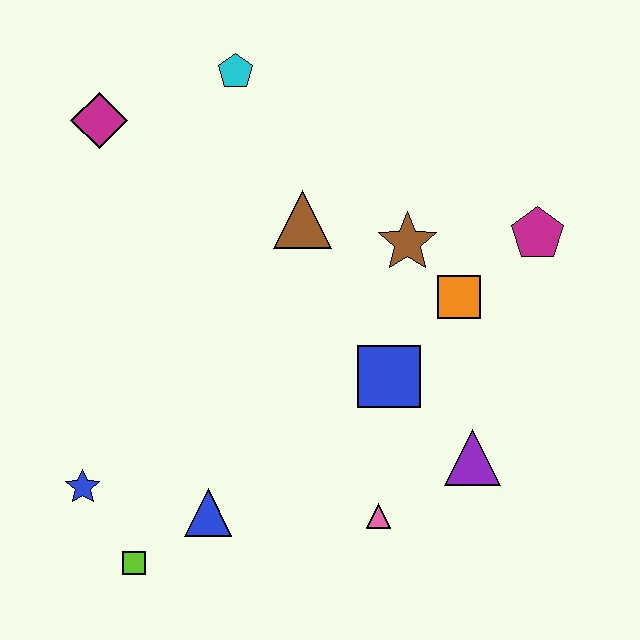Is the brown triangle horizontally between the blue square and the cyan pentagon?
Yes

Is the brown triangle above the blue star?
Yes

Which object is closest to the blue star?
The lime square is closest to the blue star.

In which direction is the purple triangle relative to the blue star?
The purple triangle is to the right of the blue star.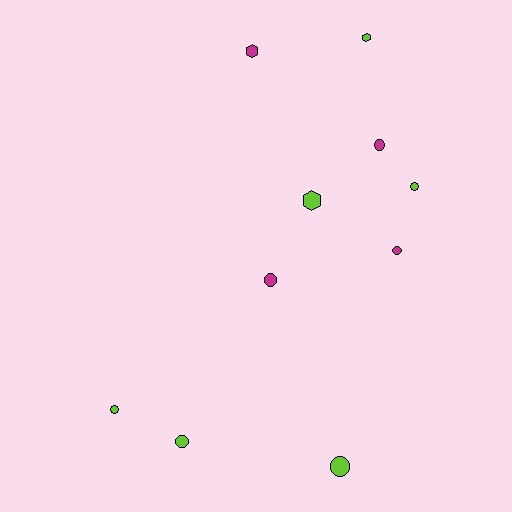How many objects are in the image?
There are 10 objects.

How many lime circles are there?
There are 4 lime circles.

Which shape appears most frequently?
Circle, with 7 objects.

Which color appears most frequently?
Lime, with 6 objects.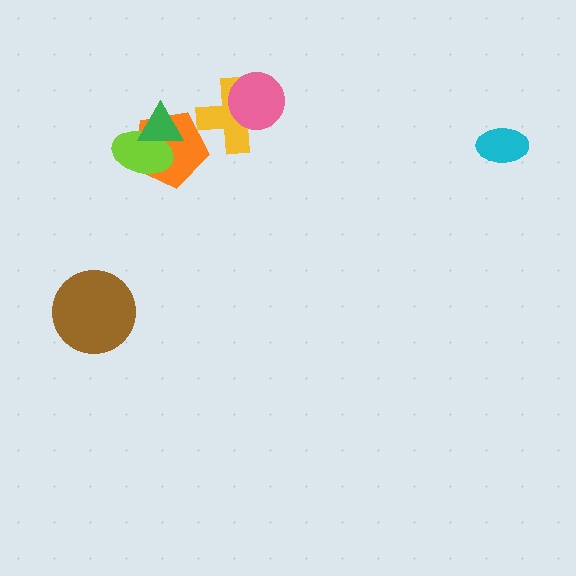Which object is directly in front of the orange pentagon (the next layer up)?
The lime ellipse is directly in front of the orange pentagon.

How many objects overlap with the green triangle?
2 objects overlap with the green triangle.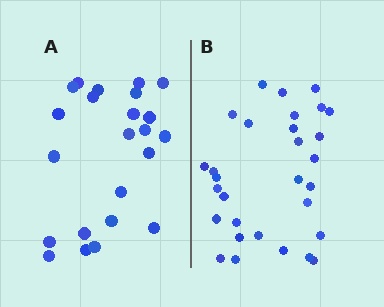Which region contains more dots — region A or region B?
Region B (the right region) has more dots.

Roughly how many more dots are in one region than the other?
Region B has roughly 8 or so more dots than region A.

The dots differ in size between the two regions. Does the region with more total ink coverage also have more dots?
No. Region A has more total ink coverage because its dots are larger, but region B actually contains more individual dots. Total area can be misleading — the number of items is what matters here.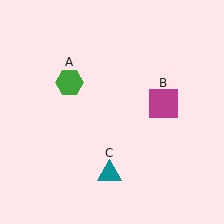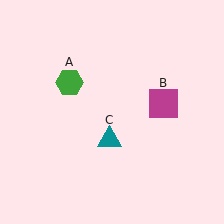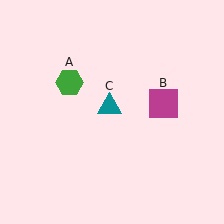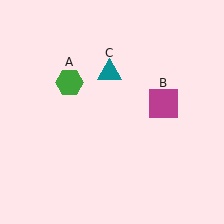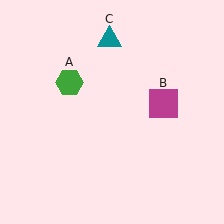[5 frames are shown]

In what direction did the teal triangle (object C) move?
The teal triangle (object C) moved up.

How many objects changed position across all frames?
1 object changed position: teal triangle (object C).